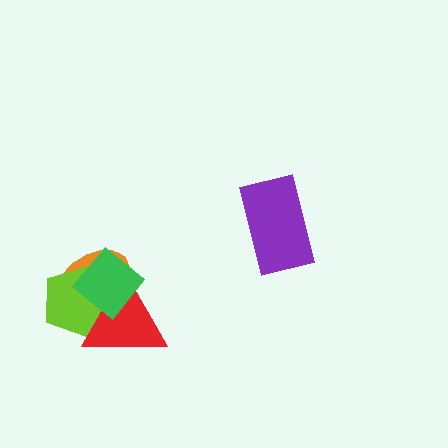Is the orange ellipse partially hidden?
Yes, it is partially covered by another shape.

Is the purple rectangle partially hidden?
No, no other shape covers it.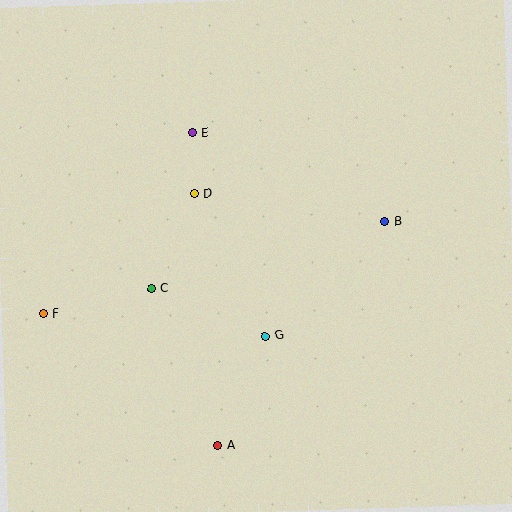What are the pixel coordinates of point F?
Point F is at (43, 314).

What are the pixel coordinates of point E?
Point E is at (192, 133).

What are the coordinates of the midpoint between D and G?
The midpoint between D and G is at (230, 265).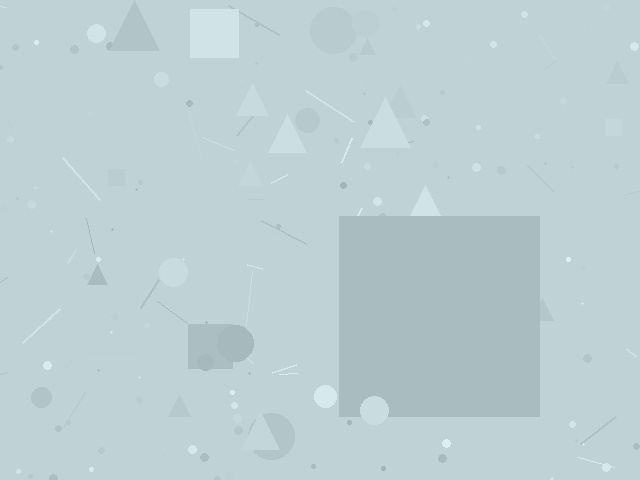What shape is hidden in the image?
A square is hidden in the image.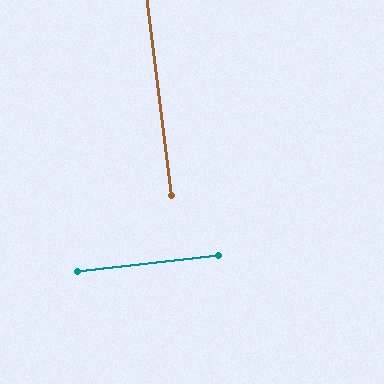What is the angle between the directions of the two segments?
Approximately 90 degrees.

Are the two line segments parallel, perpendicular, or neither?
Perpendicular — they meet at approximately 90°.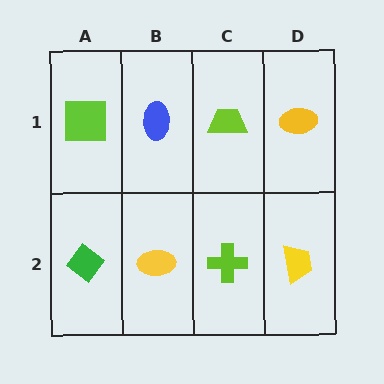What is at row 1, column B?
A blue ellipse.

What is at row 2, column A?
A green diamond.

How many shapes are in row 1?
4 shapes.